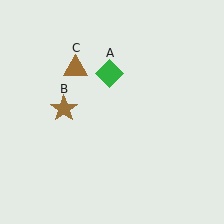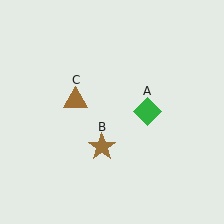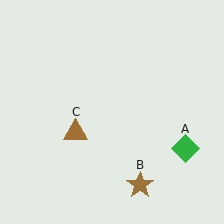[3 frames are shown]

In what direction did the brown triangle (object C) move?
The brown triangle (object C) moved down.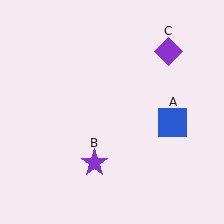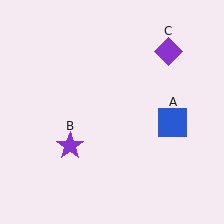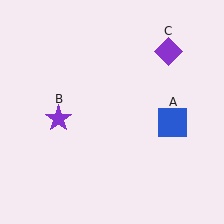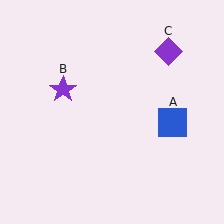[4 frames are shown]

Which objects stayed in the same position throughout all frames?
Blue square (object A) and purple diamond (object C) remained stationary.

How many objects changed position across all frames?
1 object changed position: purple star (object B).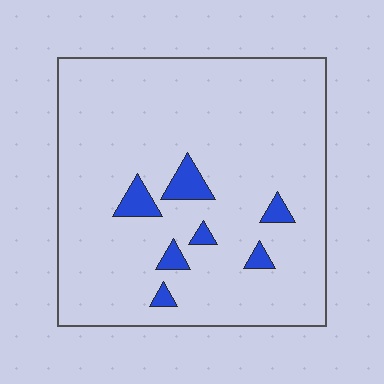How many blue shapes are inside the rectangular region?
7.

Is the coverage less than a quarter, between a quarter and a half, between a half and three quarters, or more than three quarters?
Less than a quarter.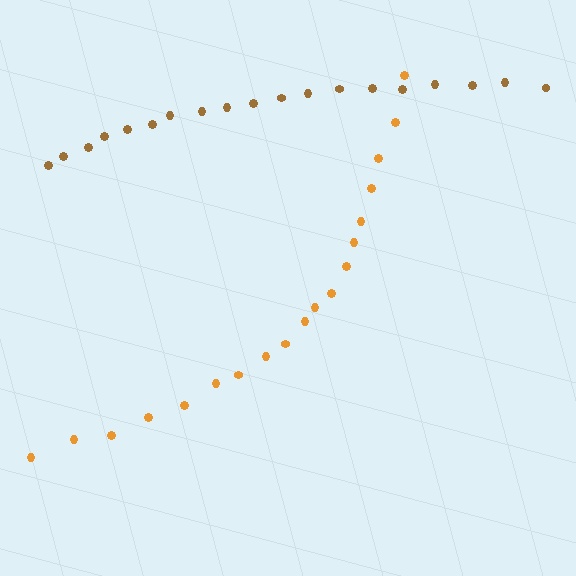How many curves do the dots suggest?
There are 2 distinct paths.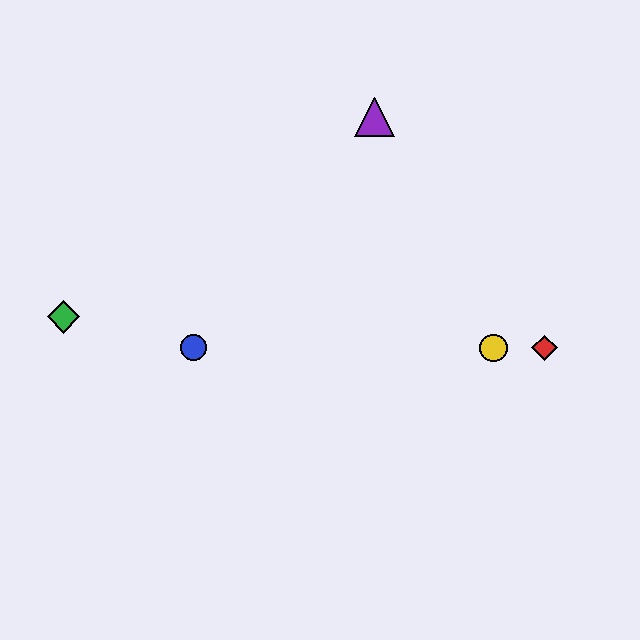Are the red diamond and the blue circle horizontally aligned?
Yes, both are at y≈348.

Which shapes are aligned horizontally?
The red diamond, the blue circle, the yellow circle are aligned horizontally.